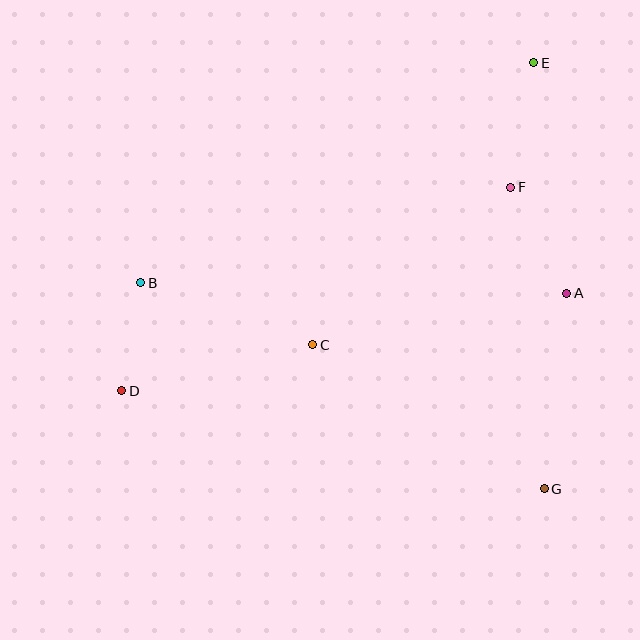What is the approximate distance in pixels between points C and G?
The distance between C and G is approximately 273 pixels.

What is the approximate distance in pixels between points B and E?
The distance between B and E is approximately 451 pixels.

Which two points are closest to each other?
Points B and D are closest to each other.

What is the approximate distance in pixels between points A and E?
The distance between A and E is approximately 233 pixels.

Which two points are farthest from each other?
Points D and E are farthest from each other.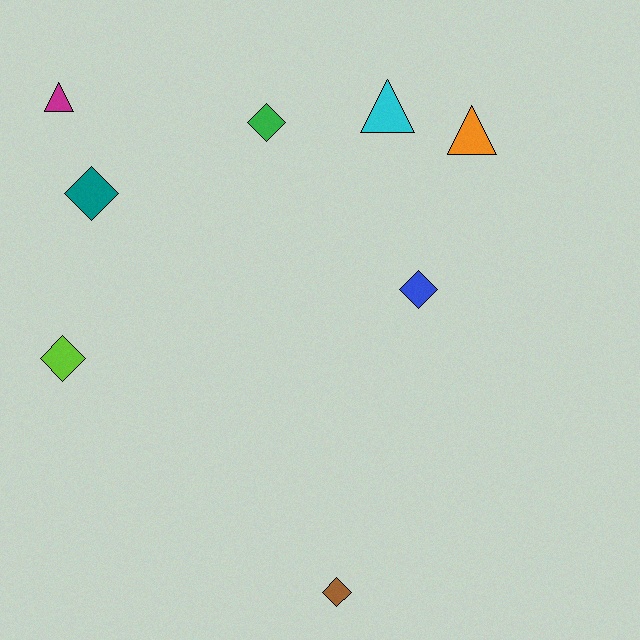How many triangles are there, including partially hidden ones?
There are 3 triangles.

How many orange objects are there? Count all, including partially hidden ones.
There is 1 orange object.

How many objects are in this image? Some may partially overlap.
There are 8 objects.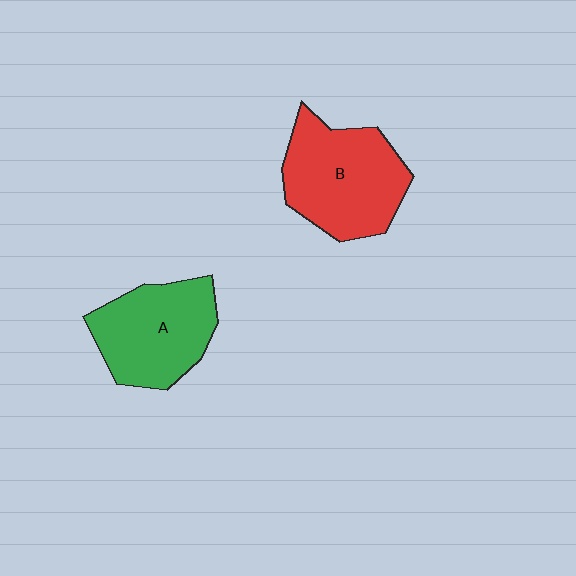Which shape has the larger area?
Shape B (red).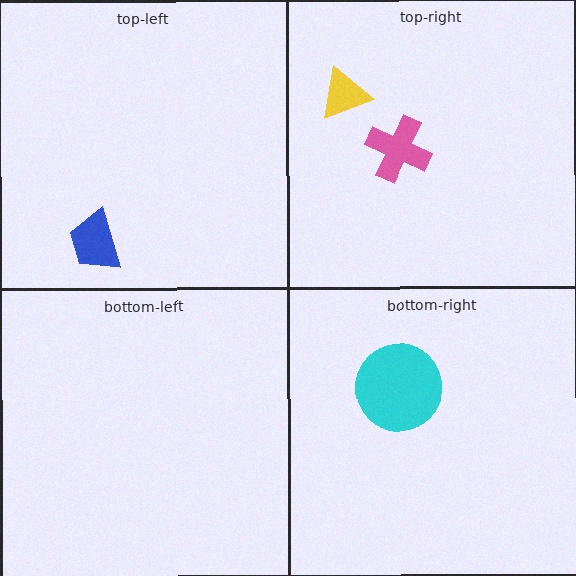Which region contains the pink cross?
The top-right region.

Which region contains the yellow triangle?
The top-right region.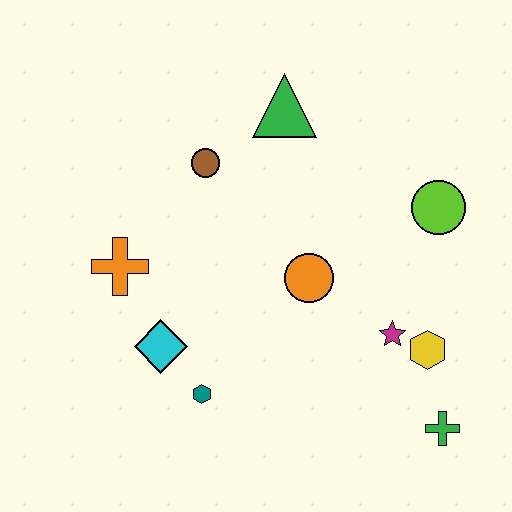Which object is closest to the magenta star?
The yellow hexagon is closest to the magenta star.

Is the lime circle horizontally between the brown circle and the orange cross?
No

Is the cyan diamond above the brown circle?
No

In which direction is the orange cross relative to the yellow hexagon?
The orange cross is to the left of the yellow hexagon.